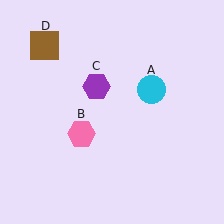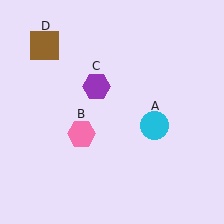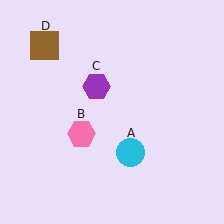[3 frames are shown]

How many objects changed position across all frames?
1 object changed position: cyan circle (object A).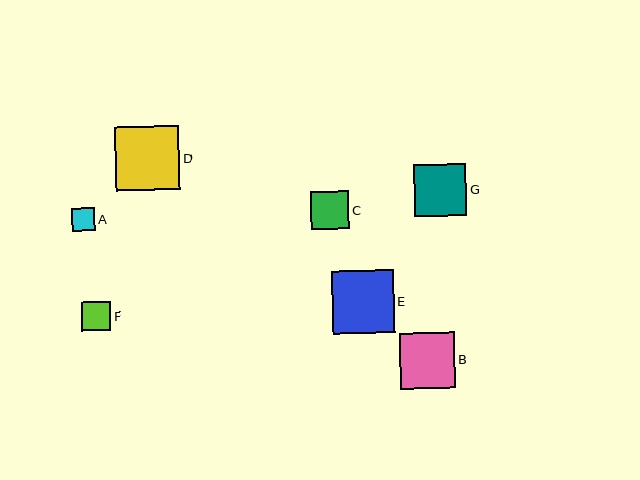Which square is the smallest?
Square A is the smallest with a size of approximately 23 pixels.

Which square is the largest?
Square D is the largest with a size of approximately 64 pixels.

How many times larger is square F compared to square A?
Square F is approximately 1.3 times the size of square A.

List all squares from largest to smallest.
From largest to smallest: D, E, B, G, C, F, A.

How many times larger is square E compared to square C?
Square E is approximately 1.6 times the size of square C.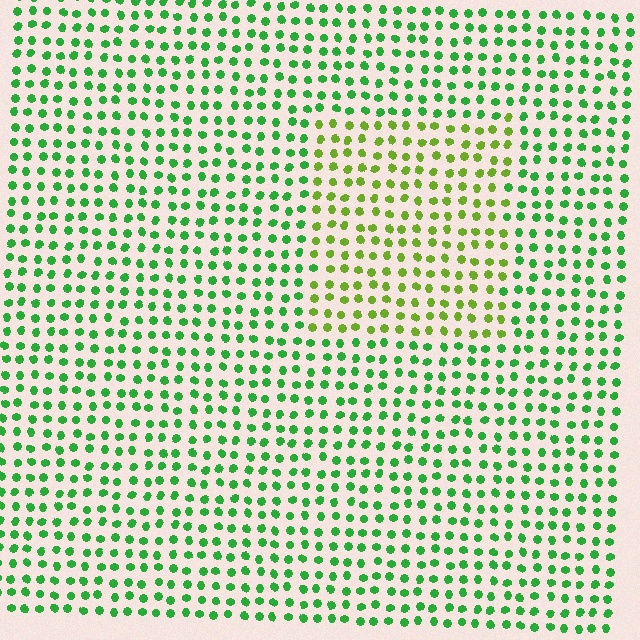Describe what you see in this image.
The image is filled with small green elements in a uniform arrangement. A rectangle-shaped region is visible where the elements are tinted to a slightly different hue, forming a subtle color boundary.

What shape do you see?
I see a rectangle.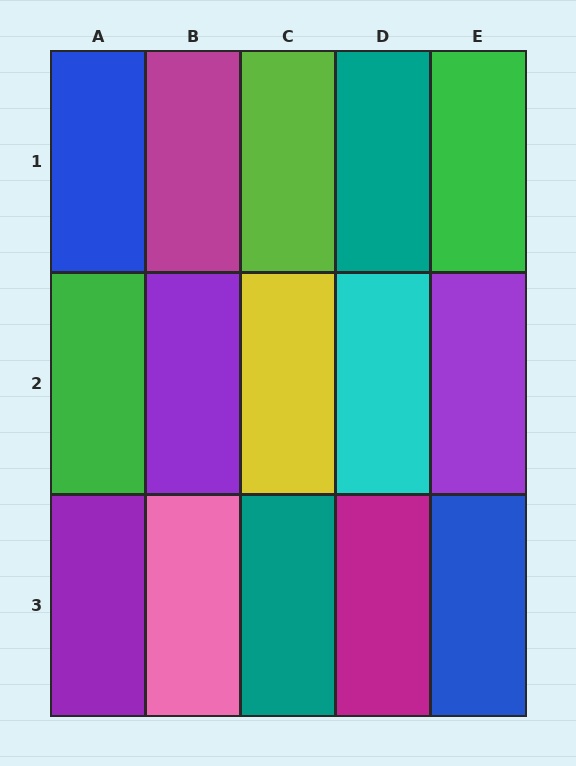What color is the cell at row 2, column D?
Cyan.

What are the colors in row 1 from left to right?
Blue, magenta, lime, teal, green.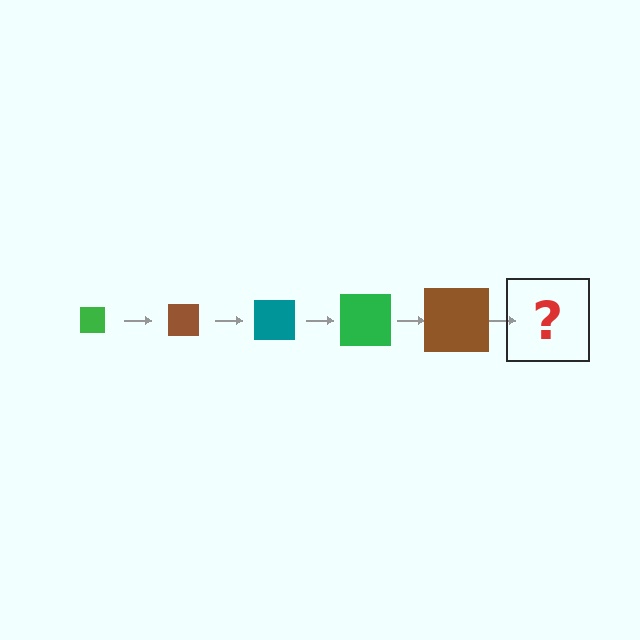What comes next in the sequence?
The next element should be a teal square, larger than the previous one.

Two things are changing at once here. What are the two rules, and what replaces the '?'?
The two rules are that the square grows larger each step and the color cycles through green, brown, and teal. The '?' should be a teal square, larger than the previous one.